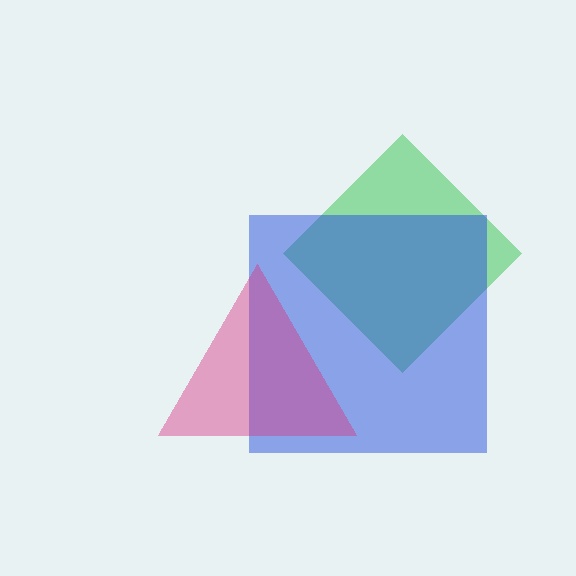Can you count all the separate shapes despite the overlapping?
Yes, there are 3 separate shapes.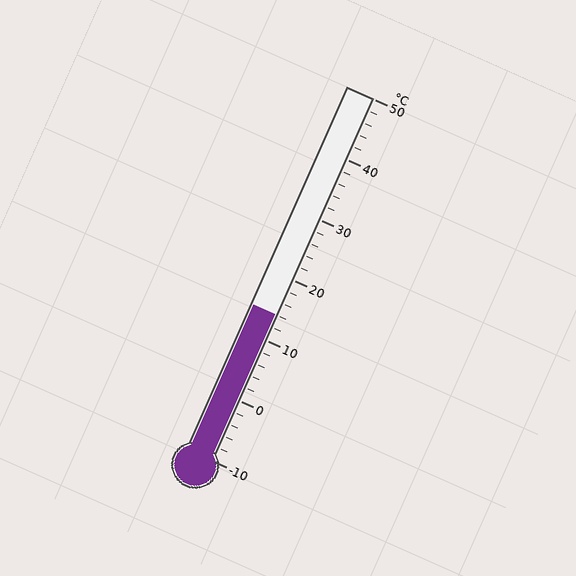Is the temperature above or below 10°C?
The temperature is above 10°C.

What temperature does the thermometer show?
The thermometer shows approximately 14°C.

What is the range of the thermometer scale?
The thermometer scale ranges from -10°C to 50°C.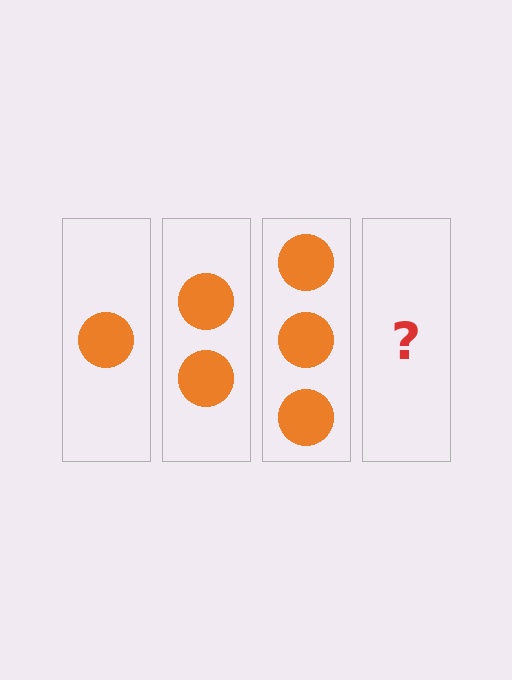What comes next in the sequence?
The next element should be 4 circles.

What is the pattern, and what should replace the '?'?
The pattern is that each step adds one more circle. The '?' should be 4 circles.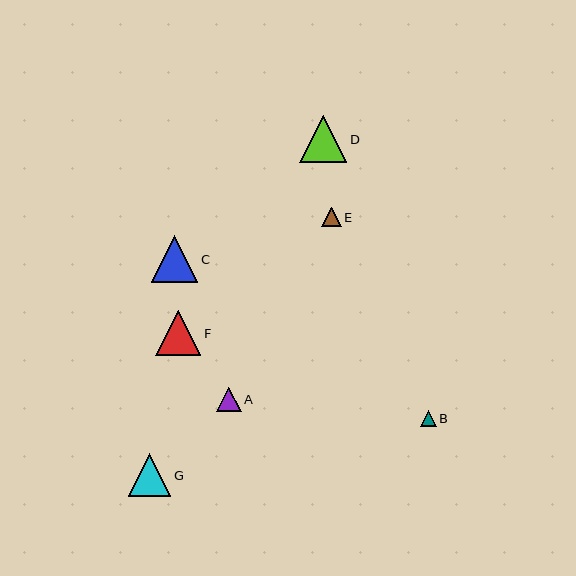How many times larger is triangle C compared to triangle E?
Triangle C is approximately 2.4 times the size of triangle E.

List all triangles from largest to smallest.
From largest to smallest: D, C, F, G, A, E, B.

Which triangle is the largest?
Triangle D is the largest with a size of approximately 47 pixels.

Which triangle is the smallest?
Triangle B is the smallest with a size of approximately 15 pixels.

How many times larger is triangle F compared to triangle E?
Triangle F is approximately 2.3 times the size of triangle E.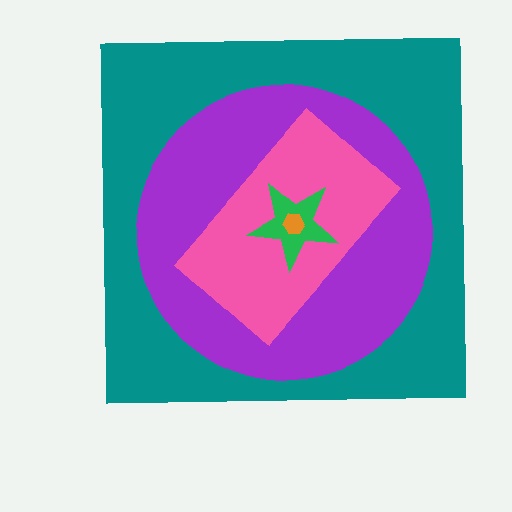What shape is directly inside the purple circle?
The pink rectangle.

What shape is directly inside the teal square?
The purple circle.